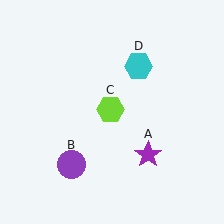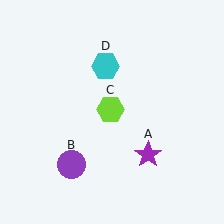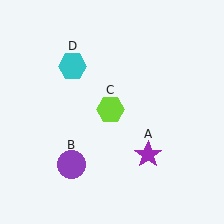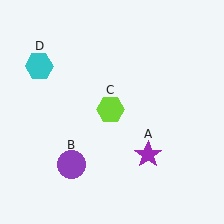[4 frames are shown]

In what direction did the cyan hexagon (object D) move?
The cyan hexagon (object D) moved left.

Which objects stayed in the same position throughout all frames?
Purple star (object A) and purple circle (object B) and lime hexagon (object C) remained stationary.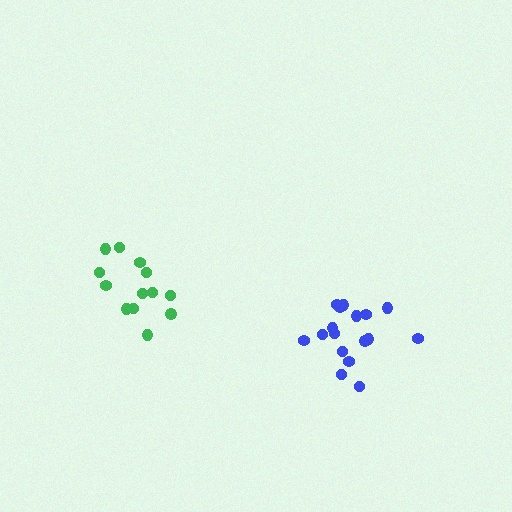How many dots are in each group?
Group 1: 17 dots, Group 2: 13 dots (30 total).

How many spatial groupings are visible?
There are 2 spatial groupings.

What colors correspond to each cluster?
The clusters are colored: blue, green.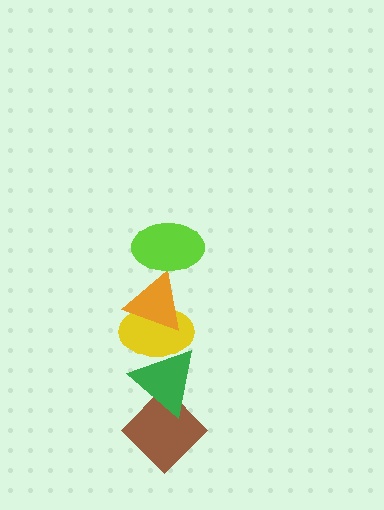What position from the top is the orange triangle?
The orange triangle is 2nd from the top.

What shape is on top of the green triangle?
The yellow ellipse is on top of the green triangle.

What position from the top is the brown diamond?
The brown diamond is 5th from the top.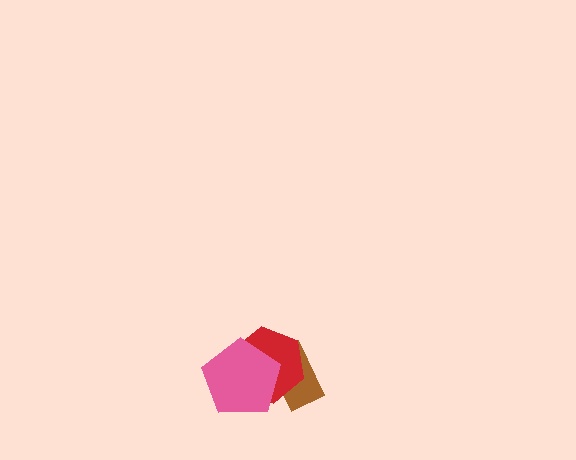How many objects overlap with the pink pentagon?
2 objects overlap with the pink pentagon.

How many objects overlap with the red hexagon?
2 objects overlap with the red hexagon.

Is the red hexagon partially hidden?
Yes, it is partially covered by another shape.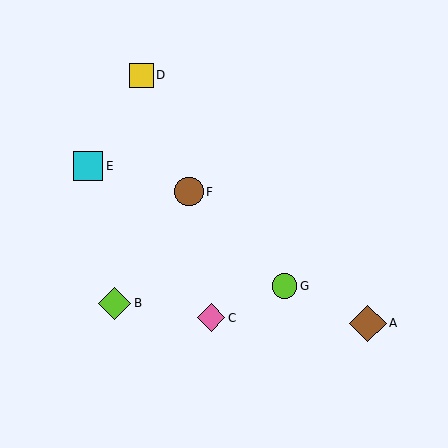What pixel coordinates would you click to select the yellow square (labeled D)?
Click at (141, 75) to select the yellow square D.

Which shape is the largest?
The brown diamond (labeled A) is the largest.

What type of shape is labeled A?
Shape A is a brown diamond.